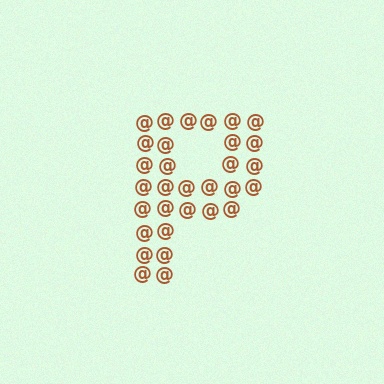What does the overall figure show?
The overall figure shows the letter P.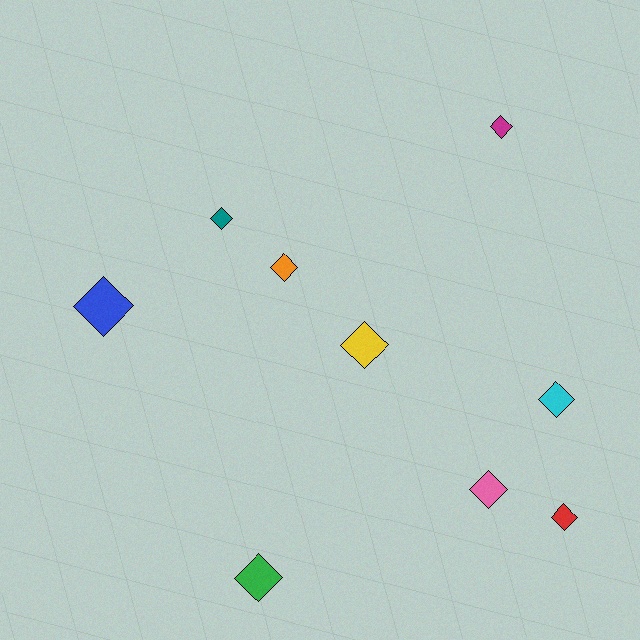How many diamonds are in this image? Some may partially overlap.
There are 9 diamonds.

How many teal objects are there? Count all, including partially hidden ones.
There is 1 teal object.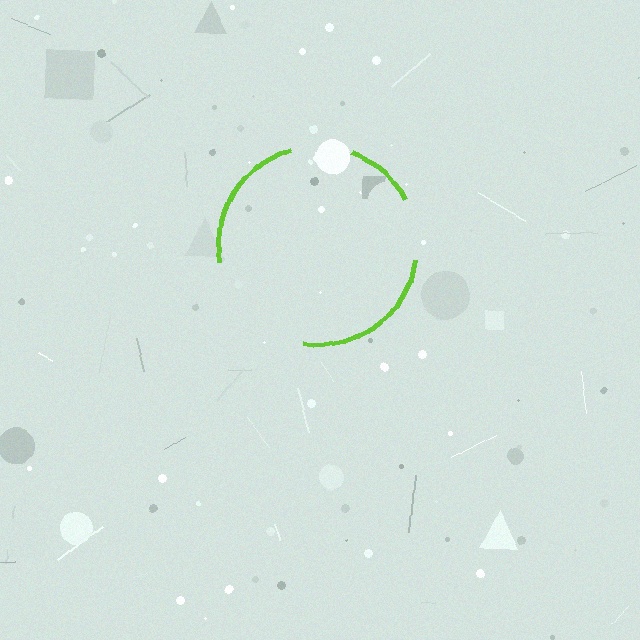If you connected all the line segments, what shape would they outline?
They would outline a circle.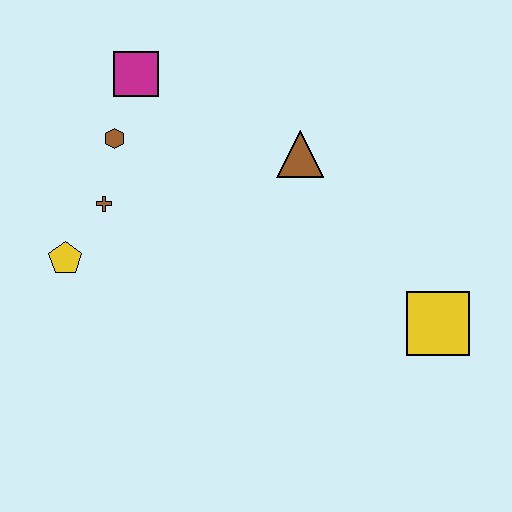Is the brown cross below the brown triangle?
Yes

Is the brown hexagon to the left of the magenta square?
Yes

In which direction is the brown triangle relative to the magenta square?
The brown triangle is to the right of the magenta square.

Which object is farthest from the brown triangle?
The yellow pentagon is farthest from the brown triangle.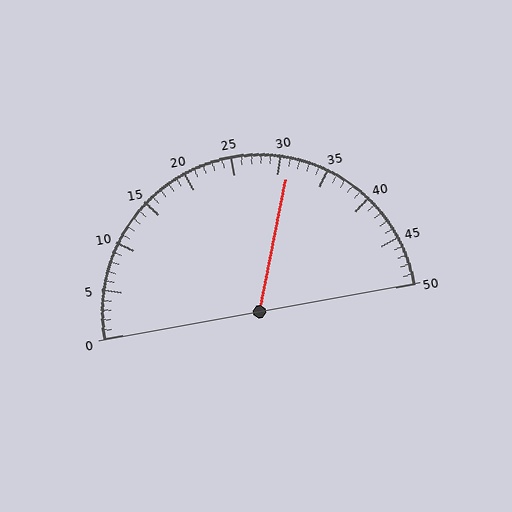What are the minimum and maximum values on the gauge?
The gauge ranges from 0 to 50.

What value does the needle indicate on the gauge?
The needle indicates approximately 31.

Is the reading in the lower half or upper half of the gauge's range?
The reading is in the upper half of the range (0 to 50).